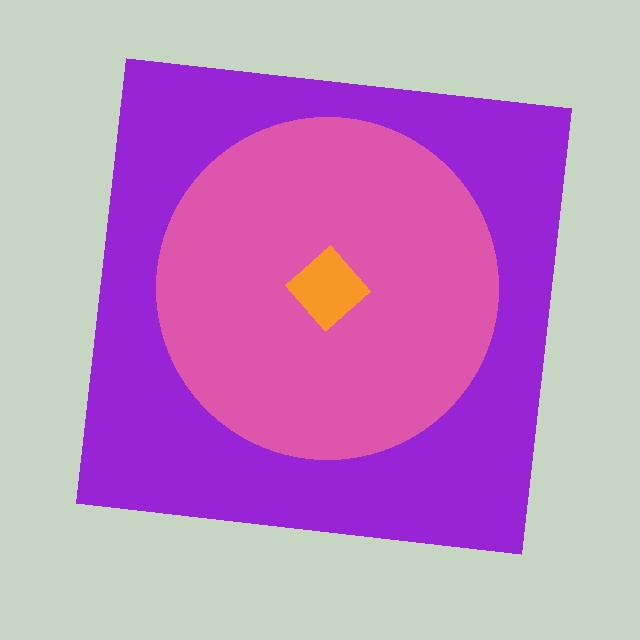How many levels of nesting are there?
3.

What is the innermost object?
The orange diamond.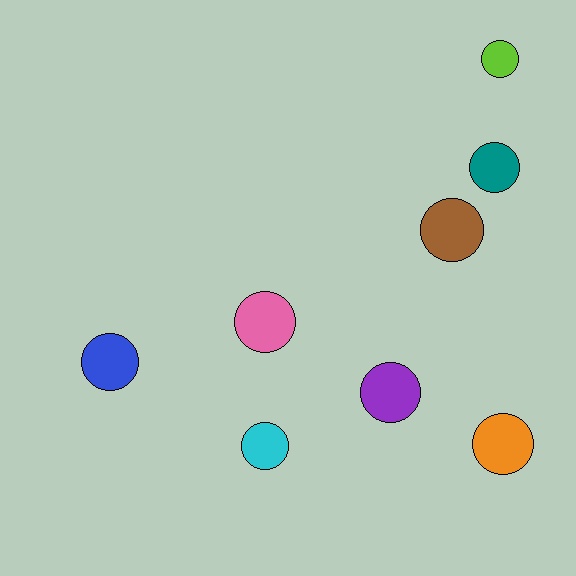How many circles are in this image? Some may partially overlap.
There are 8 circles.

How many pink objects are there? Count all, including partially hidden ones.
There is 1 pink object.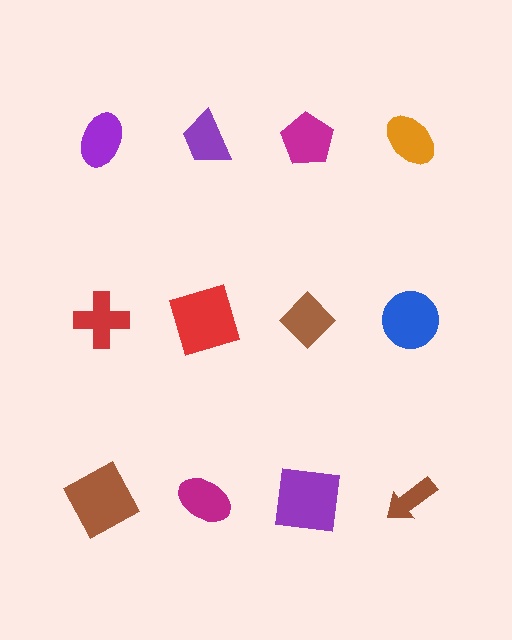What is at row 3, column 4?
A brown arrow.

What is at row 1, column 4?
An orange ellipse.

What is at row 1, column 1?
A purple ellipse.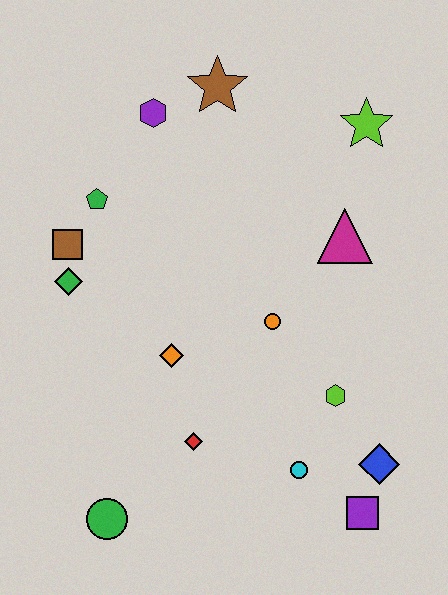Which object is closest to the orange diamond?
The red diamond is closest to the orange diamond.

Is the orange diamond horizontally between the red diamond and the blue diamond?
No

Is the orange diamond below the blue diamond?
No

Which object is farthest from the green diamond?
The purple square is farthest from the green diamond.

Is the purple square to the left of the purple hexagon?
No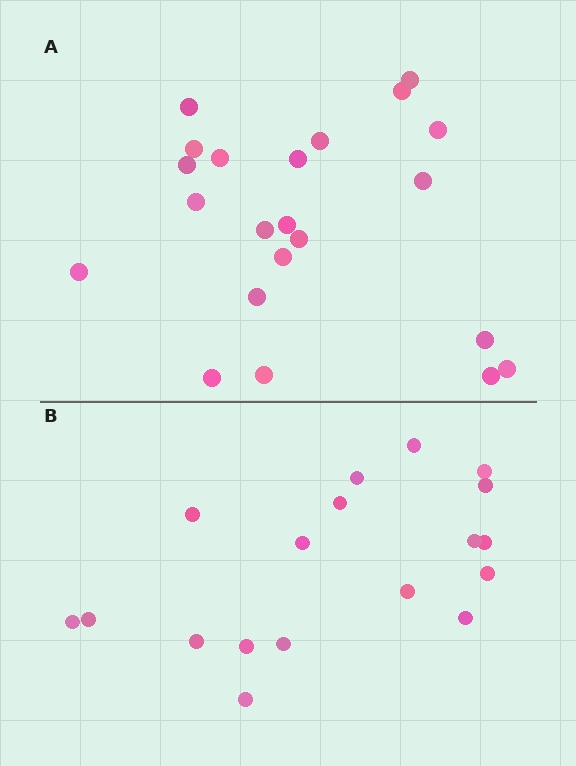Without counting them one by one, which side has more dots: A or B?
Region A (the top region) has more dots.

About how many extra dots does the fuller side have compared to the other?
Region A has about 4 more dots than region B.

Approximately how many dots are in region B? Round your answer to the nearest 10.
About 20 dots. (The exact count is 18, which rounds to 20.)